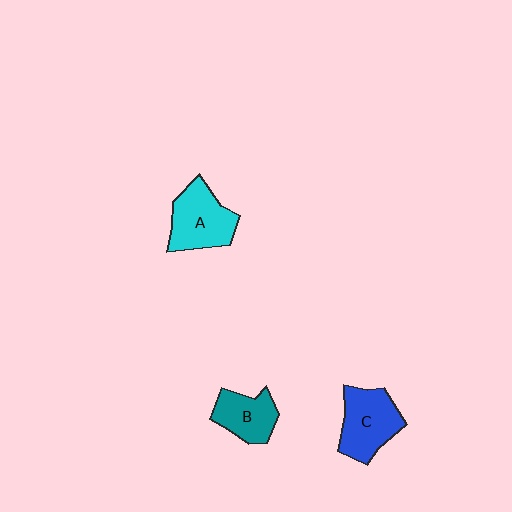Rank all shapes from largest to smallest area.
From largest to smallest: C (blue), A (cyan), B (teal).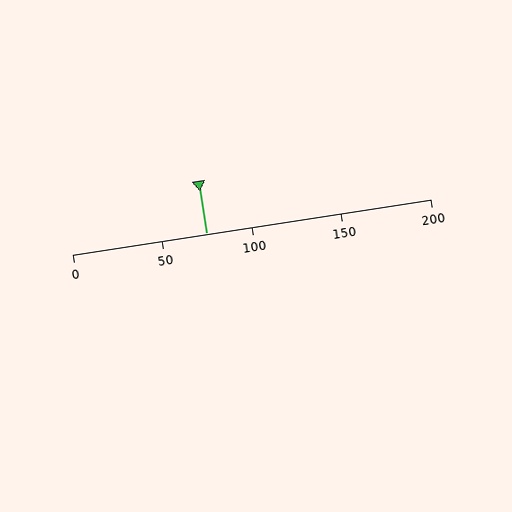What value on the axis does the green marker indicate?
The marker indicates approximately 75.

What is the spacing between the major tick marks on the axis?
The major ticks are spaced 50 apart.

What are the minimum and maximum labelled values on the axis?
The axis runs from 0 to 200.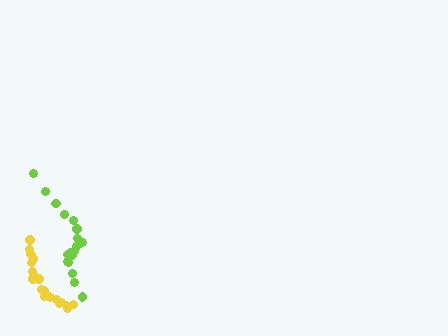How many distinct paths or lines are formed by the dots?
There are 2 distinct paths.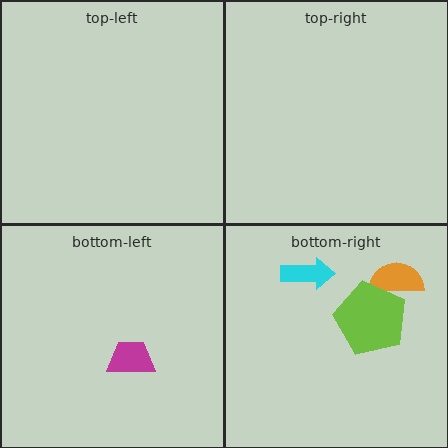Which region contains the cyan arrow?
The bottom-right region.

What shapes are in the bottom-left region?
The magenta trapezoid.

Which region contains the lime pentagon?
The bottom-right region.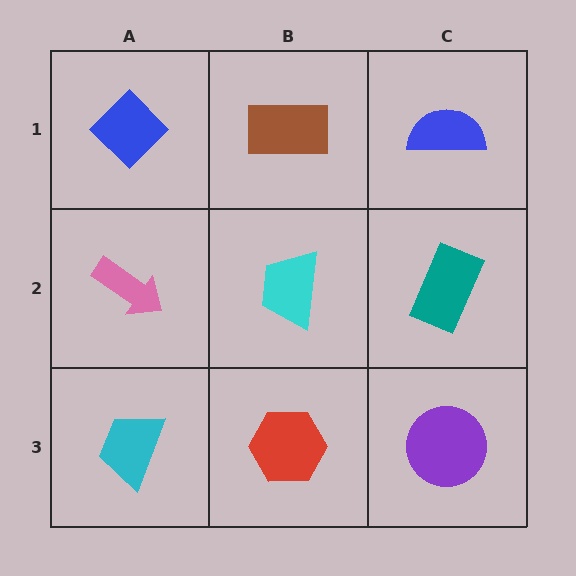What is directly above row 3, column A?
A pink arrow.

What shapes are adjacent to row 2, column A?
A blue diamond (row 1, column A), a cyan trapezoid (row 3, column A), a cyan trapezoid (row 2, column B).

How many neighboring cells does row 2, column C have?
3.